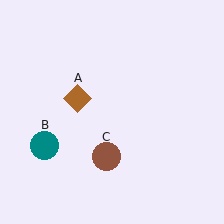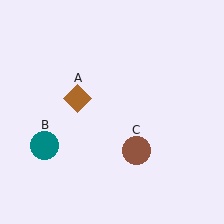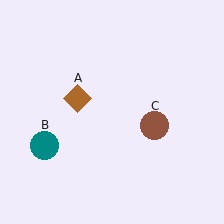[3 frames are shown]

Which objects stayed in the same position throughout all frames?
Brown diamond (object A) and teal circle (object B) remained stationary.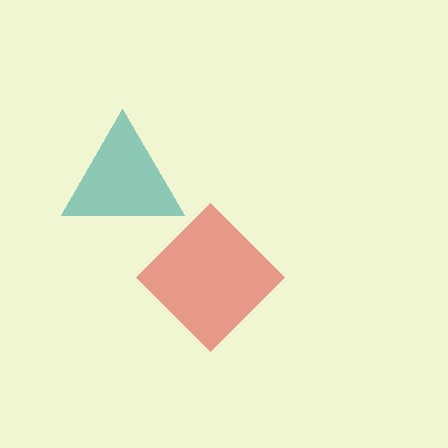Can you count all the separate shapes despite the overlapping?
Yes, there are 2 separate shapes.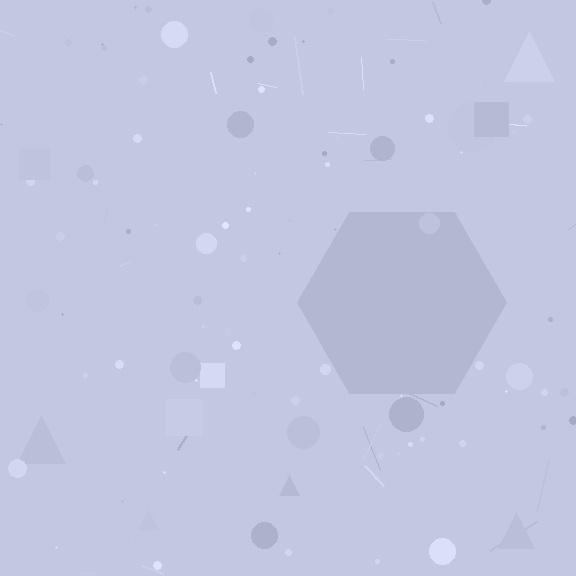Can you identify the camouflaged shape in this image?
The camouflaged shape is a hexagon.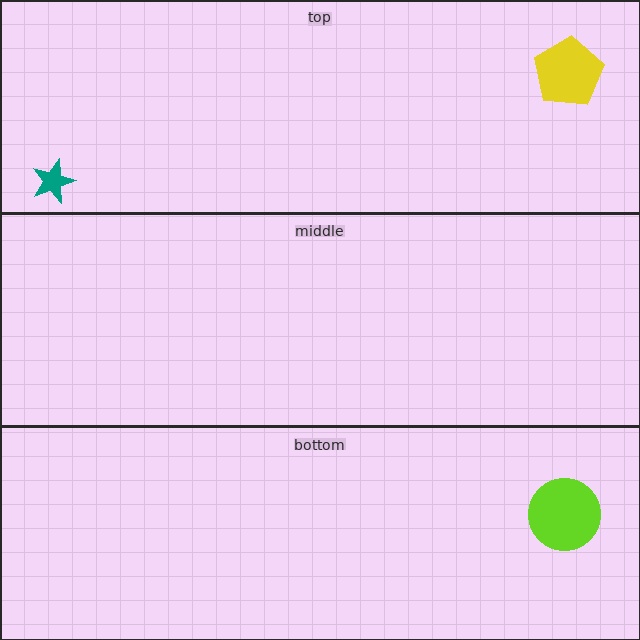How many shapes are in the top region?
2.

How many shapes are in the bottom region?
1.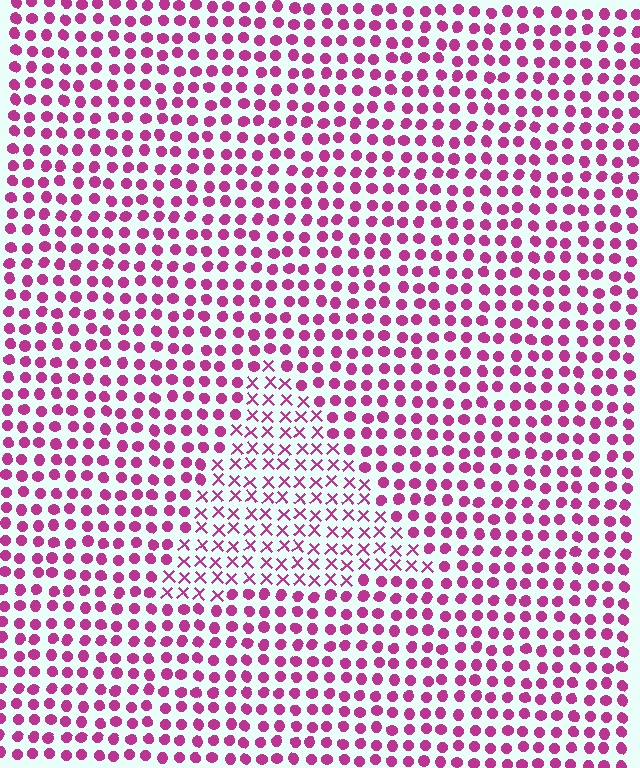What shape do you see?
I see a triangle.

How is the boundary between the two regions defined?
The boundary is defined by a change in element shape: X marks inside vs. circles outside. All elements share the same color and spacing.